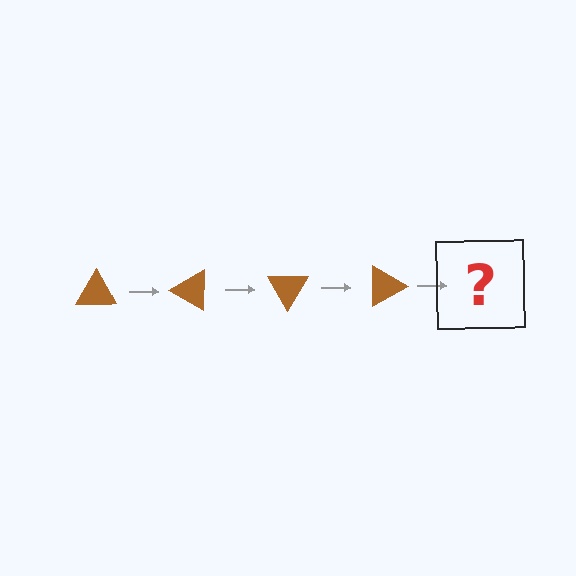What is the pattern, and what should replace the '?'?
The pattern is that the triangle rotates 30 degrees each step. The '?' should be a brown triangle rotated 120 degrees.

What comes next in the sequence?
The next element should be a brown triangle rotated 120 degrees.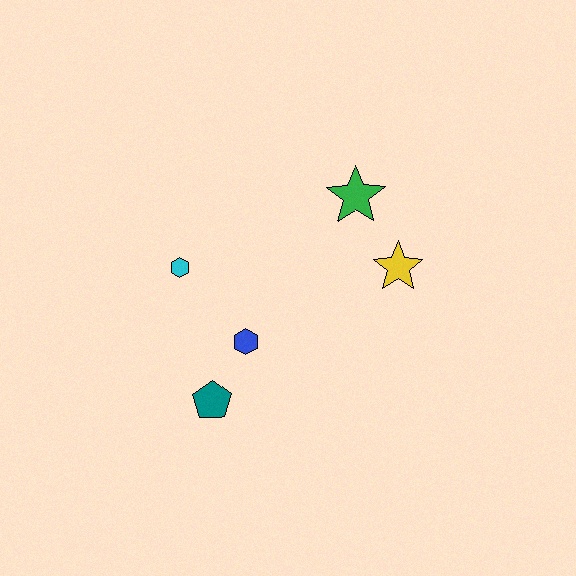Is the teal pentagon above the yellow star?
No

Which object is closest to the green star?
The yellow star is closest to the green star.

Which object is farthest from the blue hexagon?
The green star is farthest from the blue hexagon.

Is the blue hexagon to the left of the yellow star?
Yes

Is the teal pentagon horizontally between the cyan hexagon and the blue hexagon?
Yes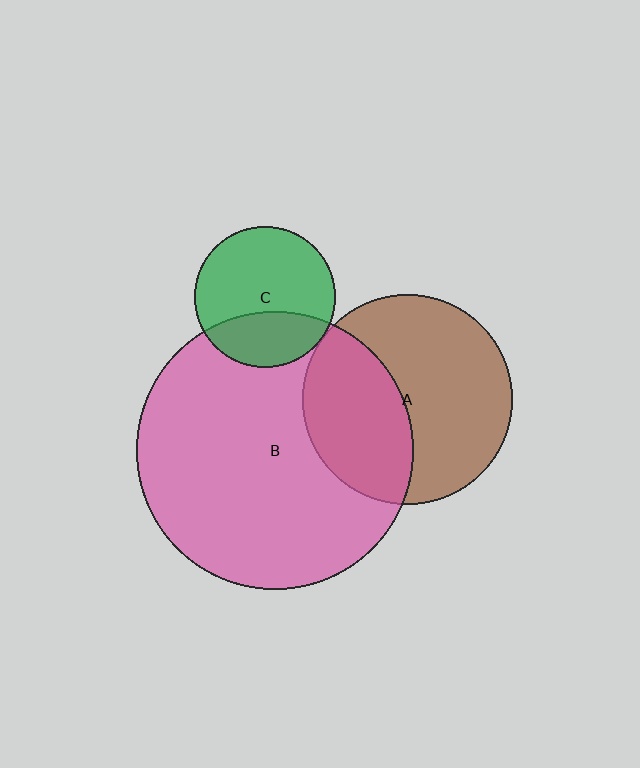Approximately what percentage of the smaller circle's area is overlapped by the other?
Approximately 40%.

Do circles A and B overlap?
Yes.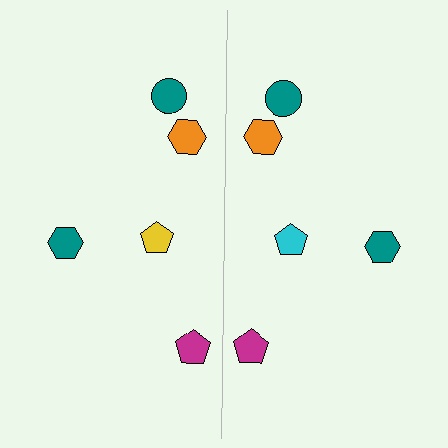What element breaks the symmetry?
The cyan pentagon on the right side breaks the symmetry — its mirror counterpart is yellow.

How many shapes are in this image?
There are 10 shapes in this image.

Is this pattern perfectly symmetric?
No, the pattern is not perfectly symmetric. The cyan pentagon on the right side breaks the symmetry — its mirror counterpart is yellow.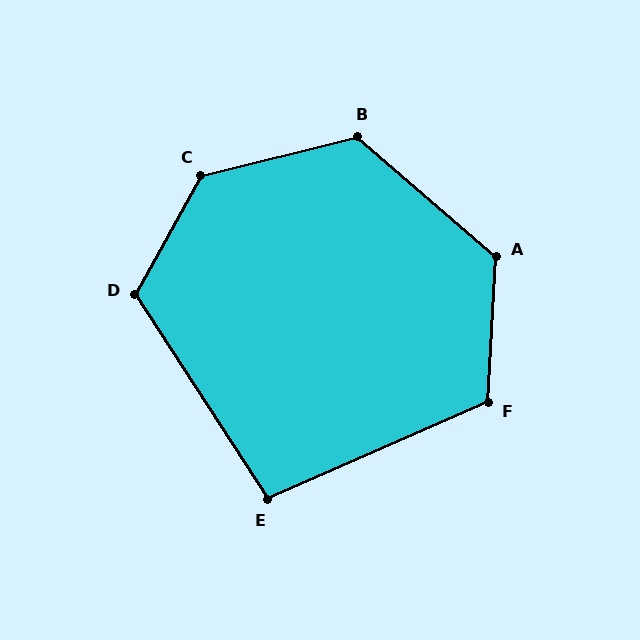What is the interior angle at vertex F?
Approximately 117 degrees (obtuse).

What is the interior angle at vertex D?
Approximately 118 degrees (obtuse).